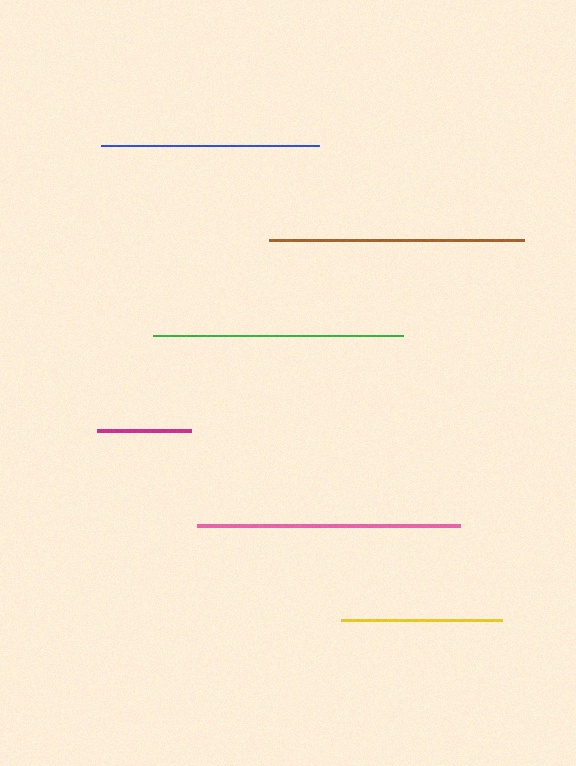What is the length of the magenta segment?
The magenta segment is approximately 93 pixels long.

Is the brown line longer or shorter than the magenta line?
The brown line is longer than the magenta line.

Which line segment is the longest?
The pink line is the longest at approximately 263 pixels.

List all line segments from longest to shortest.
From longest to shortest: pink, brown, green, blue, yellow, magenta.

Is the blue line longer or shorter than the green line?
The green line is longer than the blue line.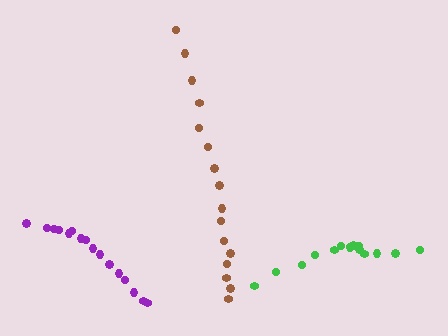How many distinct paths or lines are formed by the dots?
There are 3 distinct paths.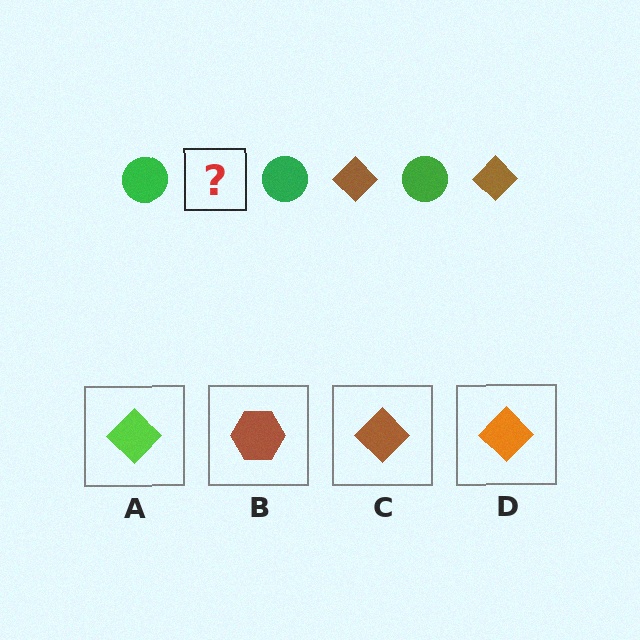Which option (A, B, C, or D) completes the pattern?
C.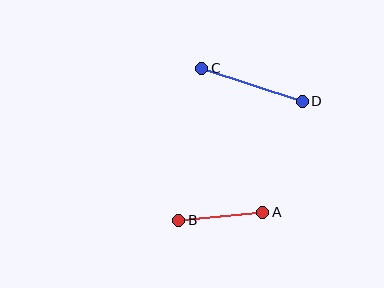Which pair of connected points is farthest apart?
Points C and D are farthest apart.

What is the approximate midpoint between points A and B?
The midpoint is at approximately (221, 216) pixels.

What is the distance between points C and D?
The distance is approximately 106 pixels.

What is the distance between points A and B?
The distance is approximately 85 pixels.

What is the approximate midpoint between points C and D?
The midpoint is at approximately (252, 85) pixels.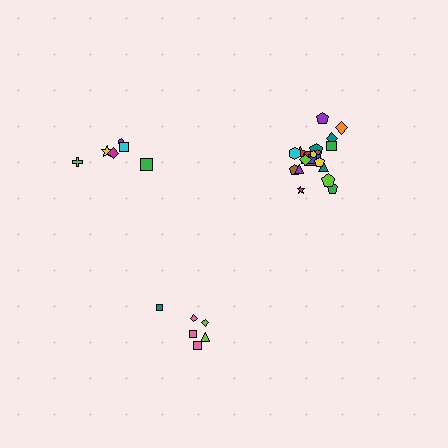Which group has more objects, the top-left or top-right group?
The top-right group.